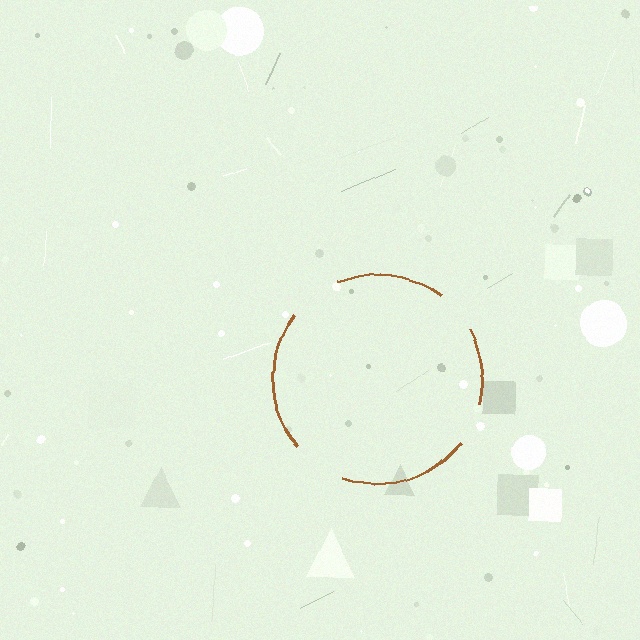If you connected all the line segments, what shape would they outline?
They would outline a circle.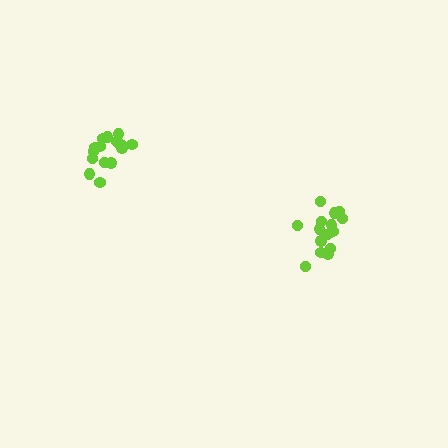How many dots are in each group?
Group 1: 16 dots, Group 2: 16 dots (32 total).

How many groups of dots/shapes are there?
There are 2 groups.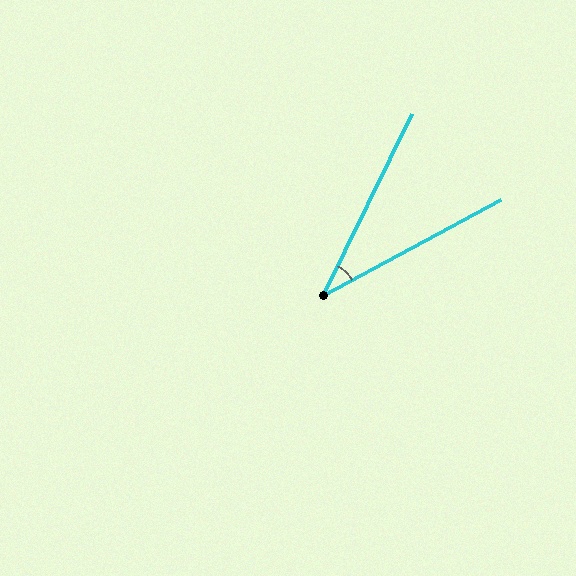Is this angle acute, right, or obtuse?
It is acute.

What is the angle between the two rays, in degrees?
Approximately 36 degrees.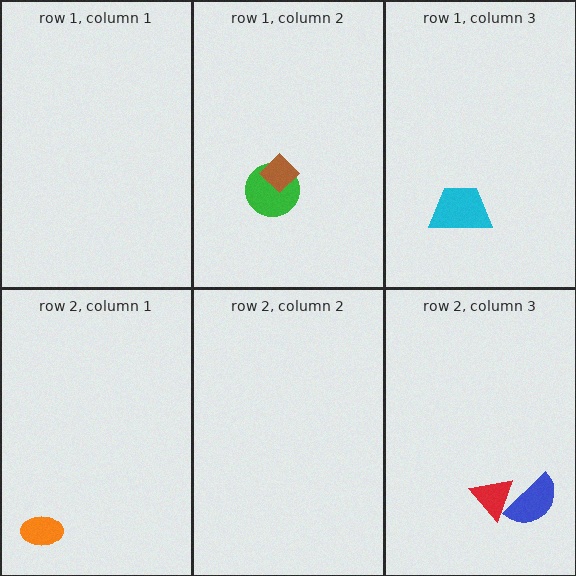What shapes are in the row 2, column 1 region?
The orange ellipse.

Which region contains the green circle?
The row 1, column 2 region.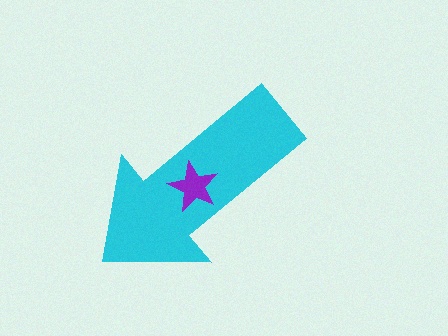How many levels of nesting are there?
2.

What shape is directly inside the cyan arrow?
The purple star.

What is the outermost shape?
The cyan arrow.